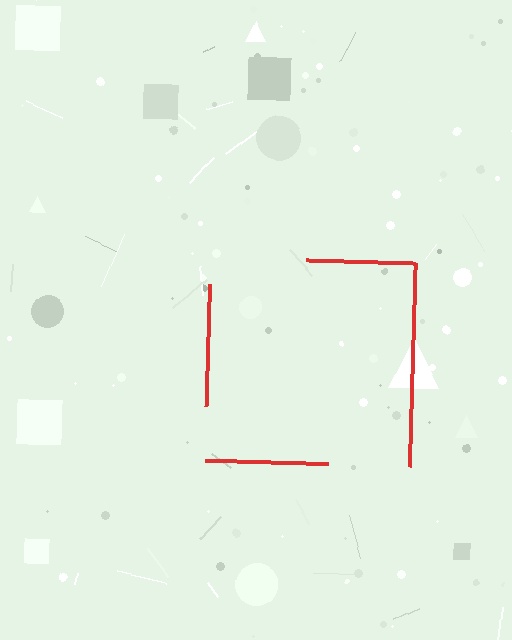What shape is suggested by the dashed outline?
The dashed outline suggests a square.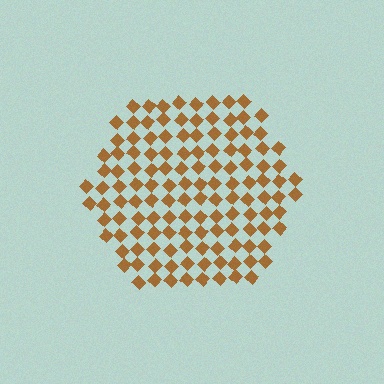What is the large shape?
The large shape is a hexagon.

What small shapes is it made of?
It is made of small diamonds.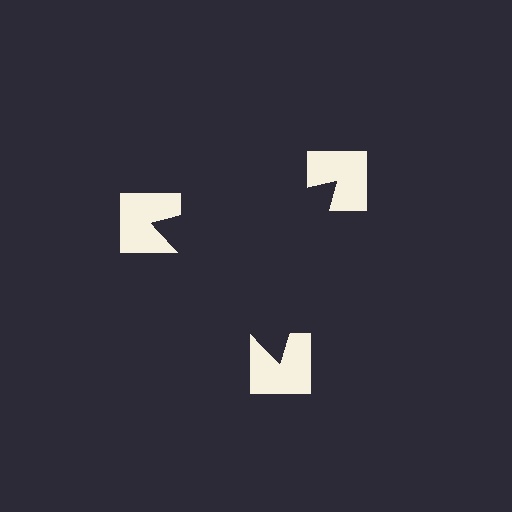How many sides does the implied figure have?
3 sides.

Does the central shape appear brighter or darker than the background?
It typically appears slightly darker than the background, even though no actual brightness change is drawn.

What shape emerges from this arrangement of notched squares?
An illusory triangle — its edges are inferred from the aligned wedge cuts in the notched squares, not physically drawn.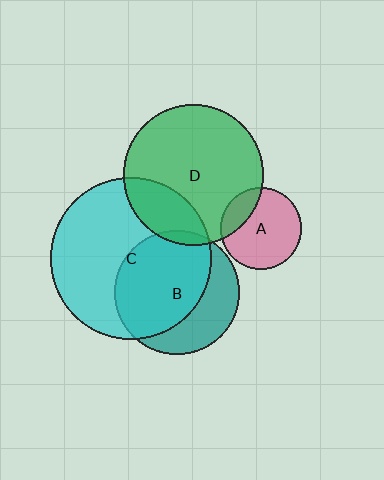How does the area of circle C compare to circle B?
Approximately 1.7 times.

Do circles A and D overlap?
Yes.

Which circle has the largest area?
Circle C (cyan).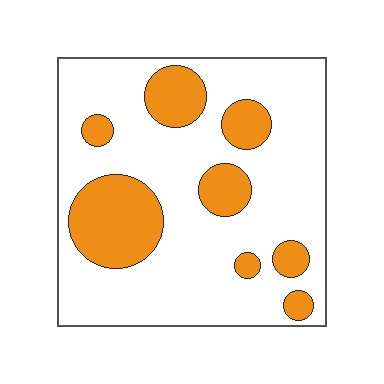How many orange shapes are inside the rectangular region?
8.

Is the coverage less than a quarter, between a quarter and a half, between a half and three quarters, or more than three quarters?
Less than a quarter.